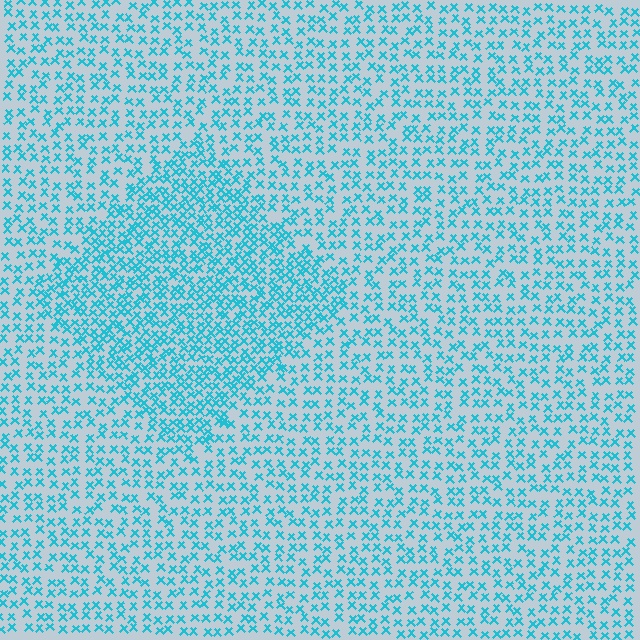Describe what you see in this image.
The image contains small cyan elements arranged at two different densities. A diamond-shaped region is visible where the elements are more densely packed than the surrounding area.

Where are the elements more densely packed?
The elements are more densely packed inside the diamond boundary.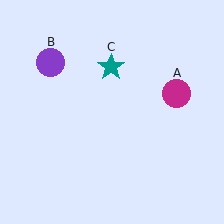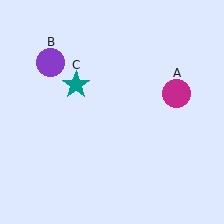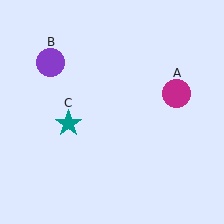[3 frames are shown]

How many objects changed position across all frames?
1 object changed position: teal star (object C).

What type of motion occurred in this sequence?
The teal star (object C) rotated counterclockwise around the center of the scene.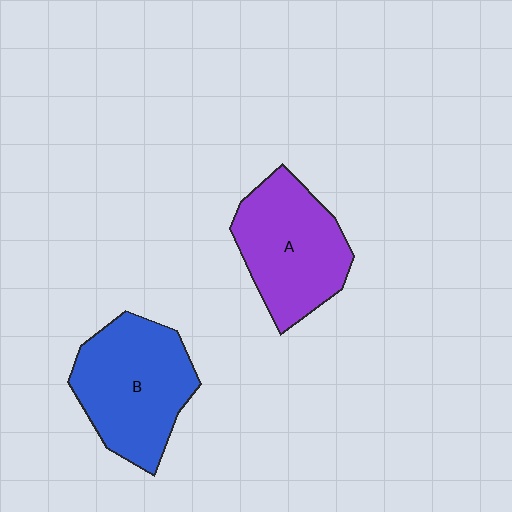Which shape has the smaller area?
Shape A (purple).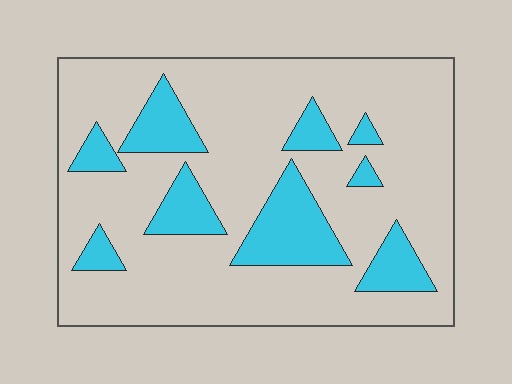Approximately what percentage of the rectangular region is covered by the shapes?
Approximately 20%.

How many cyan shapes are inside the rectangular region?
9.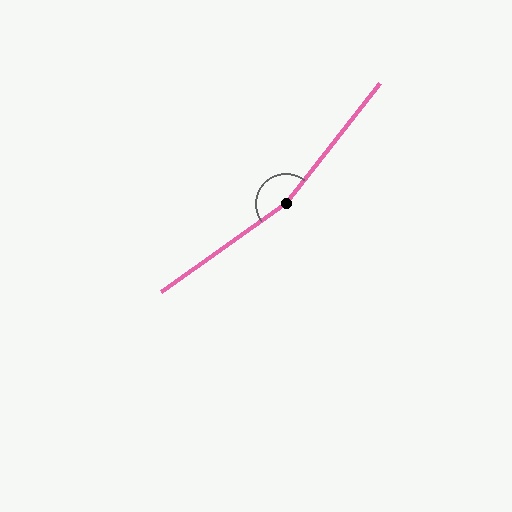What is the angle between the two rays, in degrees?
Approximately 163 degrees.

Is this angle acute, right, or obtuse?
It is obtuse.